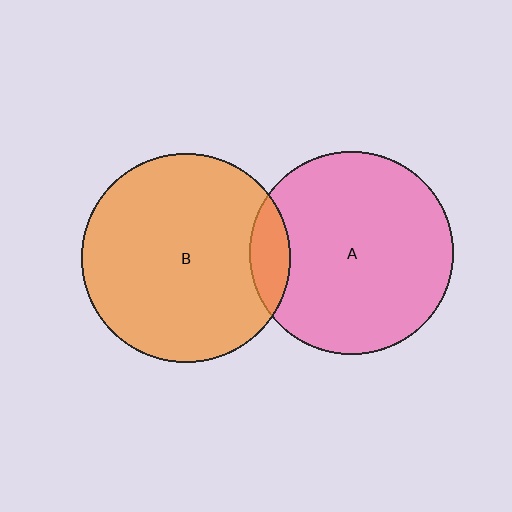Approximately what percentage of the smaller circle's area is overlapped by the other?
Approximately 10%.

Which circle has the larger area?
Circle B (orange).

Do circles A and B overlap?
Yes.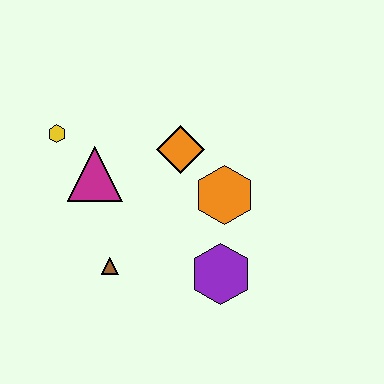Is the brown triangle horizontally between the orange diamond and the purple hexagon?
No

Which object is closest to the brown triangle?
The magenta triangle is closest to the brown triangle.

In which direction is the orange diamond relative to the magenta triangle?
The orange diamond is to the right of the magenta triangle.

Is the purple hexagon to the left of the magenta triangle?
No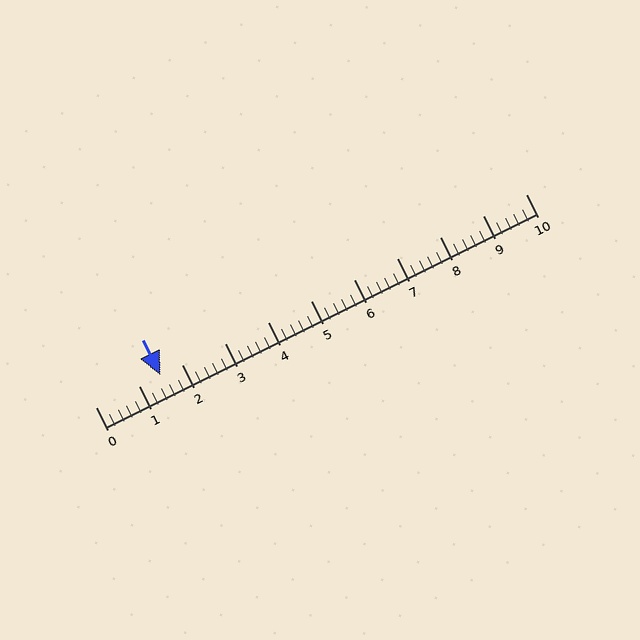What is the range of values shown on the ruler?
The ruler shows values from 0 to 10.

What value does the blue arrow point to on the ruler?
The blue arrow points to approximately 1.5.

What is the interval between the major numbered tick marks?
The major tick marks are spaced 1 units apart.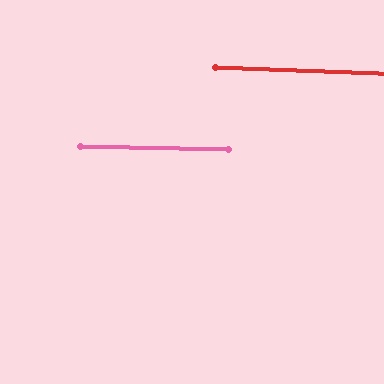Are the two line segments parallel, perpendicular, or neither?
Parallel — their directions differ by only 0.8°.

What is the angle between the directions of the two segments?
Approximately 1 degree.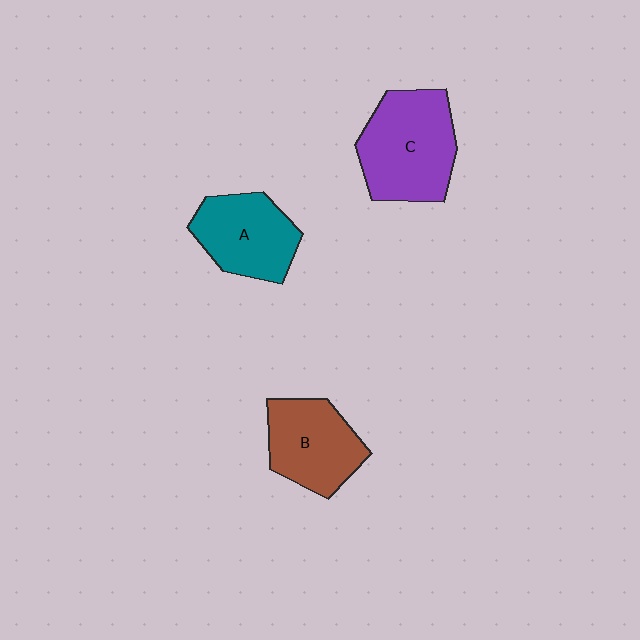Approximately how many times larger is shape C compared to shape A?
Approximately 1.3 times.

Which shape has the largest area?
Shape C (purple).